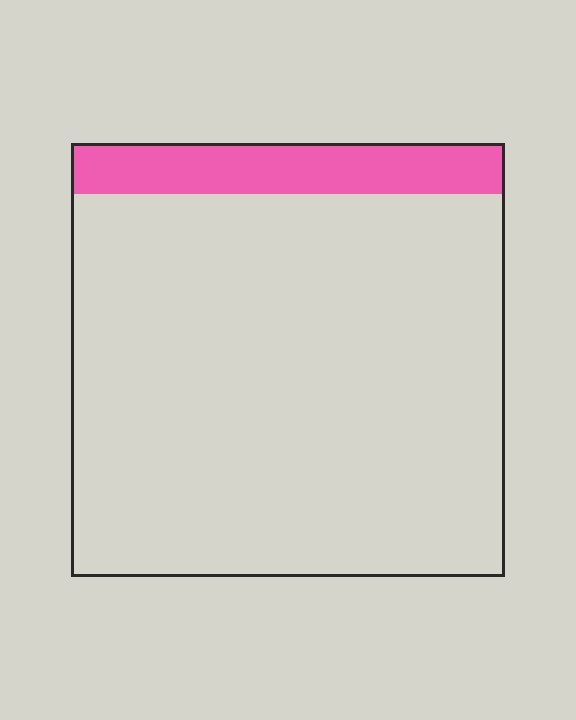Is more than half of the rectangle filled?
No.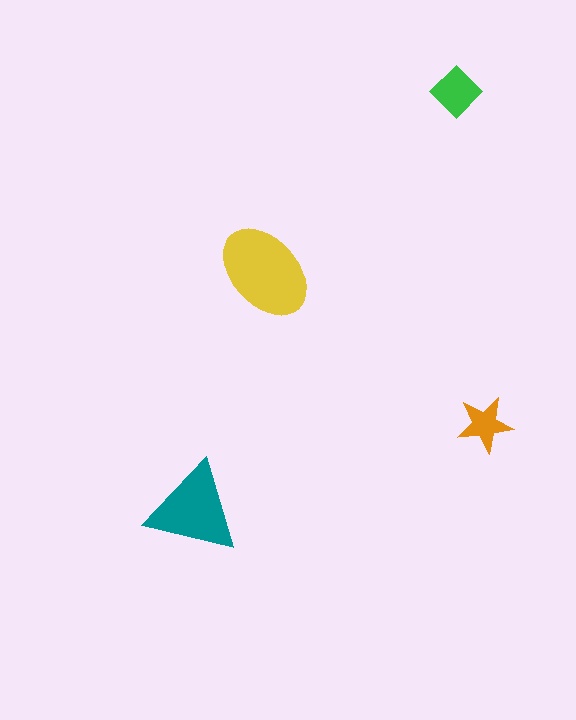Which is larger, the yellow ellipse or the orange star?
The yellow ellipse.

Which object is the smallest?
The orange star.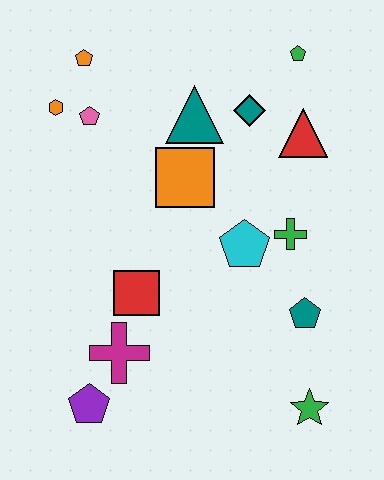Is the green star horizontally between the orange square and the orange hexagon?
No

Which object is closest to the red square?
The magenta cross is closest to the red square.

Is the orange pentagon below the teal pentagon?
No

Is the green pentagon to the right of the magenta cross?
Yes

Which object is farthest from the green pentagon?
The purple pentagon is farthest from the green pentagon.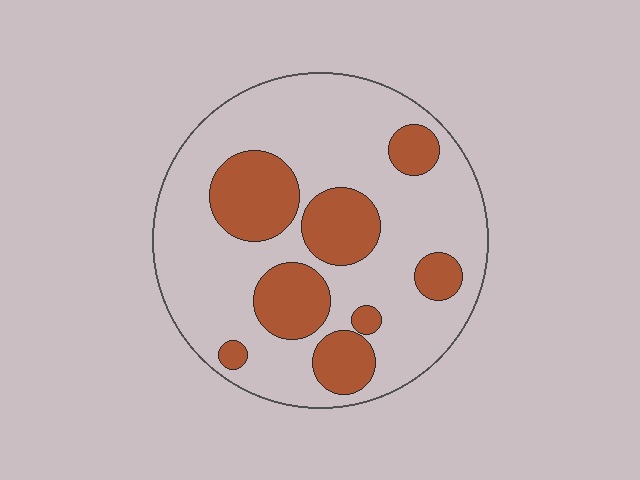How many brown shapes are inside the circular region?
8.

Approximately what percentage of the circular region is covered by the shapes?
Approximately 30%.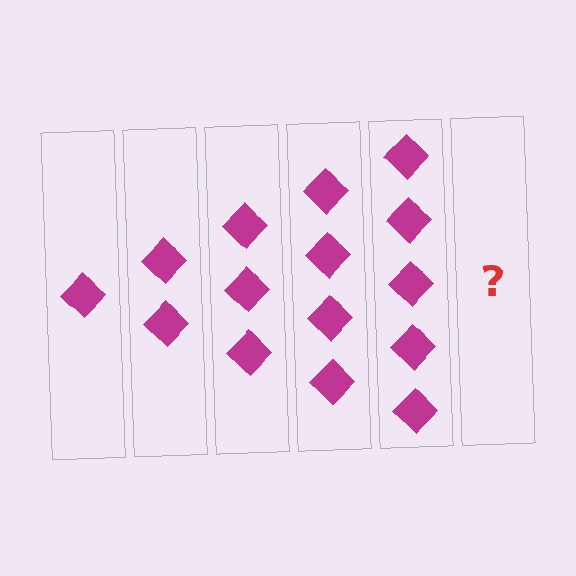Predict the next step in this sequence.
The next step is 6 diamonds.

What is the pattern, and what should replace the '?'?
The pattern is that each step adds one more diamond. The '?' should be 6 diamonds.